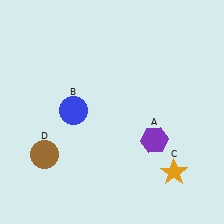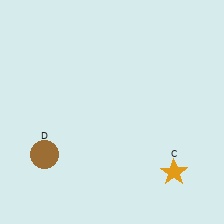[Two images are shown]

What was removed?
The blue circle (B), the purple hexagon (A) were removed in Image 2.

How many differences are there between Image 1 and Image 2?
There are 2 differences between the two images.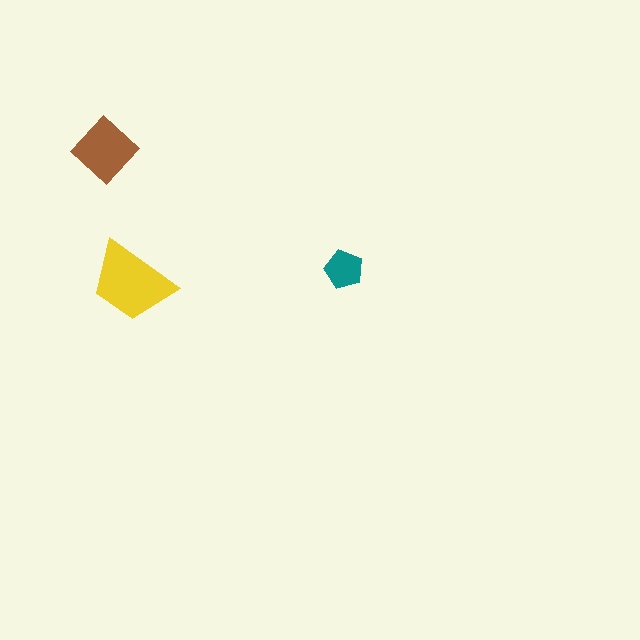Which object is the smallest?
The teal pentagon.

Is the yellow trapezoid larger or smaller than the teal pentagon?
Larger.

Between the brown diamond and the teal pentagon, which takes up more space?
The brown diamond.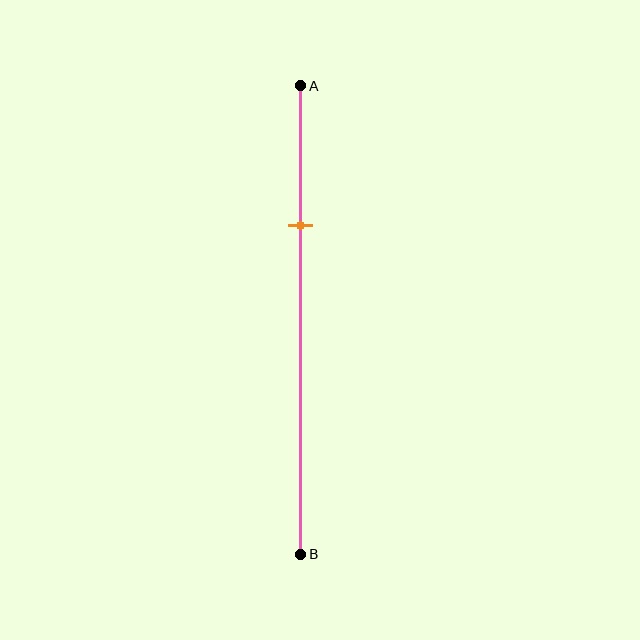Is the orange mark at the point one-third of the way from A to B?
No, the mark is at about 30% from A, not at the 33% one-third point.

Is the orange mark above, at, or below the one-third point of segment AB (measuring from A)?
The orange mark is above the one-third point of segment AB.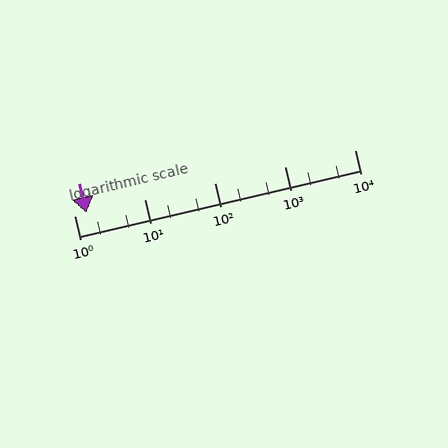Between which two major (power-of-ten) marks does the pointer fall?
The pointer is between 1 and 10.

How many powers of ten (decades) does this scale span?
The scale spans 4 decades, from 1 to 10000.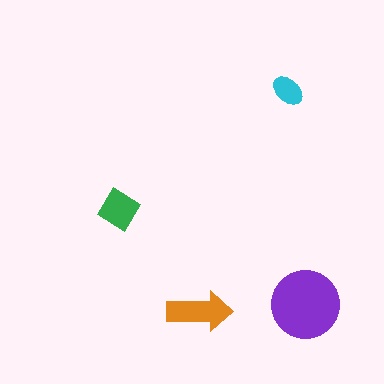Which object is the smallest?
The cyan ellipse.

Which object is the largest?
The purple circle.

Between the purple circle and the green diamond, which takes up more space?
The purple circle.